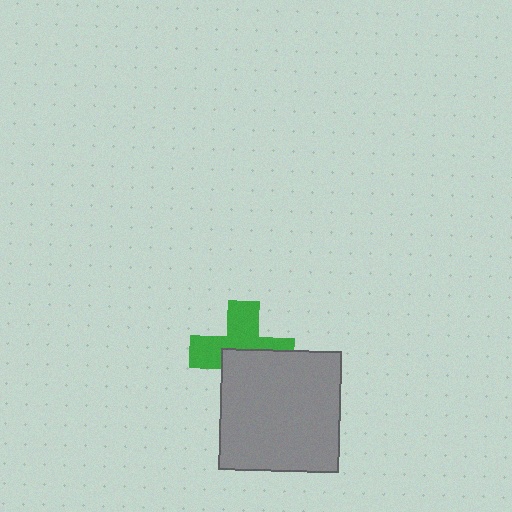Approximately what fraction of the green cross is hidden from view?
Roughly 46% of the green cross is hidden behind the gray square.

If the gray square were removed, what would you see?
You would see the complete green cross.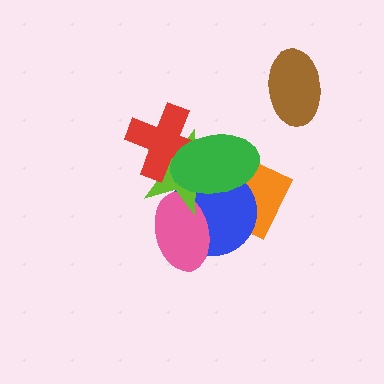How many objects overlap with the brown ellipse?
0 objects overlap with the brown ellipse.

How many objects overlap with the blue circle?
4 objects overlap with the blue circle.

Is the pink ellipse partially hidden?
Yes, it is partially covered by another shape.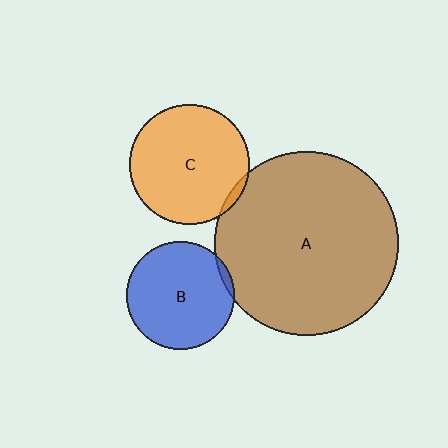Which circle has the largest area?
Circle A (brown).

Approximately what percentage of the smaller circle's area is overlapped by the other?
Approximately 5%.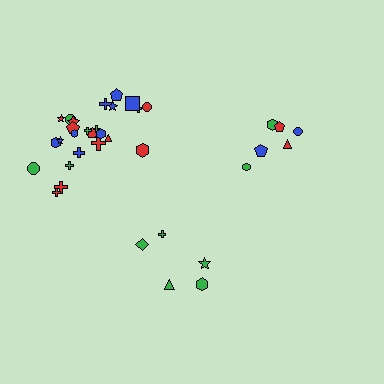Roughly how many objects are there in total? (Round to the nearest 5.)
Roughly 35 objects in total.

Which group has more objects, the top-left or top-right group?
The top-left group.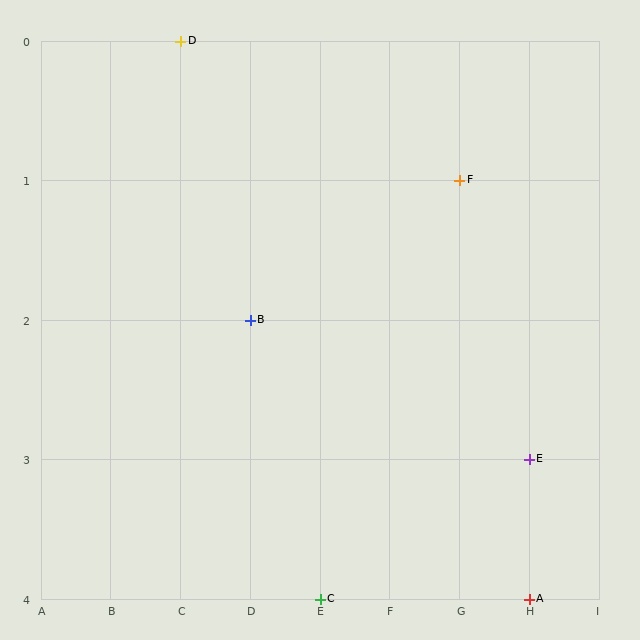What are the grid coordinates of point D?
Point D is at grid coordinates (C, 0).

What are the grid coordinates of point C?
Point C is at grid coordinates (E, 4).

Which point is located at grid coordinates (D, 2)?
Point B is at (D, 2).